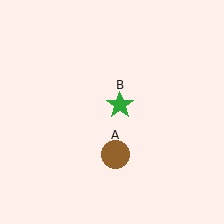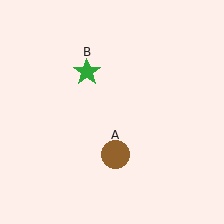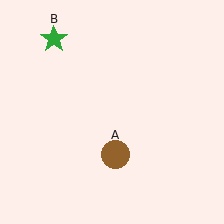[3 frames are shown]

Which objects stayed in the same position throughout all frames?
Brown circle (object A) remained stationary.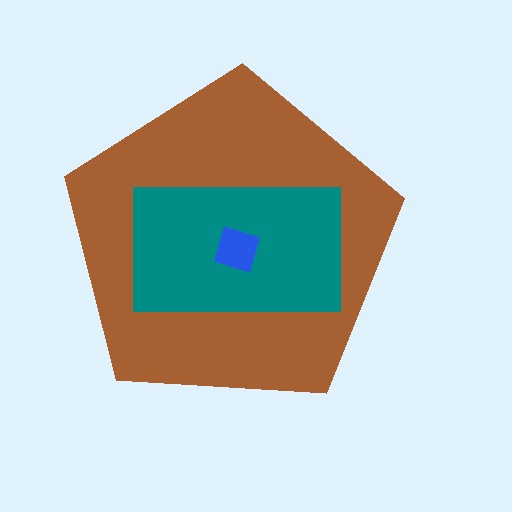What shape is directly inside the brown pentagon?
The teal rectangle.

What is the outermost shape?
The brown pentagon.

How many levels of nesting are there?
3.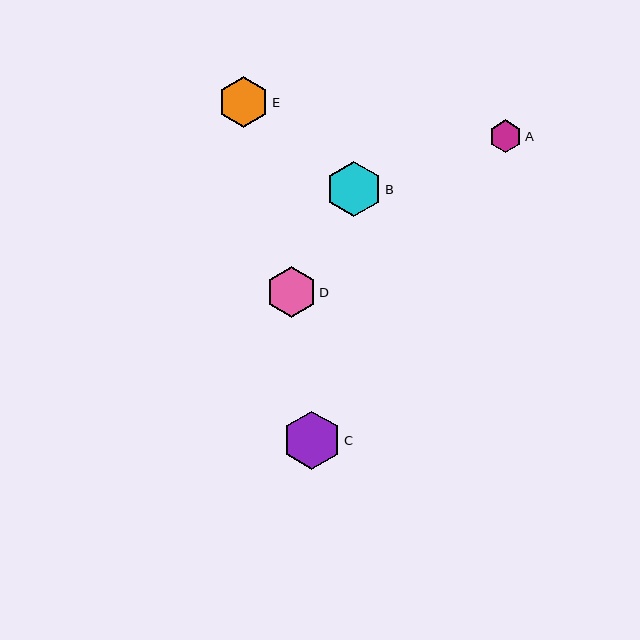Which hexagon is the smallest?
Hexagon A is the smallest with a size of approximately 33 pixels.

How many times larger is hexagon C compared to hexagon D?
Hexagon C is approximately 1.2 times the size of hexagon D.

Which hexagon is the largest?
Hexagon C is the largest with a size of approximately 58 pixels.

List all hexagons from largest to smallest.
From largest to smallest: C, B, E, D, A.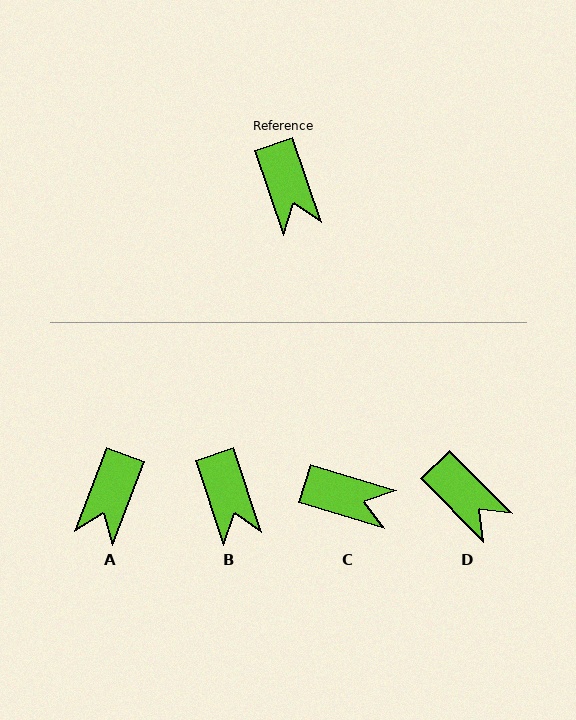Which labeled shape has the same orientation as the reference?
B.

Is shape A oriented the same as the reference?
No, it is off by about 39 degrees.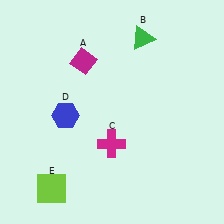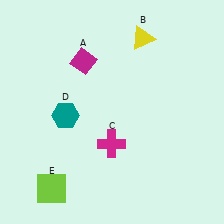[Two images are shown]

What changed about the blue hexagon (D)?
In Image 1, D is blue. In Image 2, it changed to teal.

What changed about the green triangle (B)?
In Image 1, B is green. In Image 2, it changed to yellow.